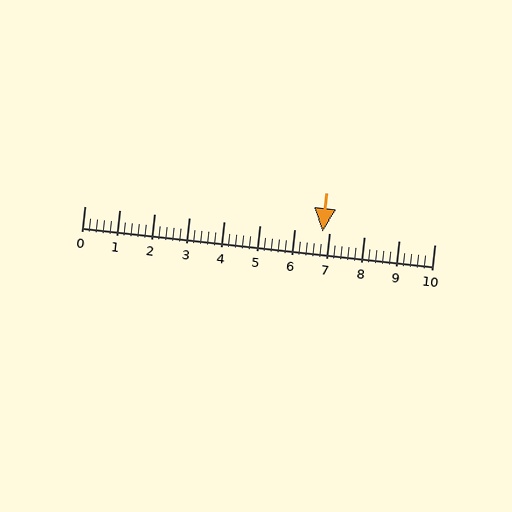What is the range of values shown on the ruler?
The ruler shows values from 0 to 10.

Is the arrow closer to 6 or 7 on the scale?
The arrow is closer to 7.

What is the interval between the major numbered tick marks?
The major tick marks are spaced 1 units apart.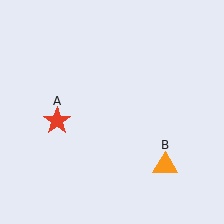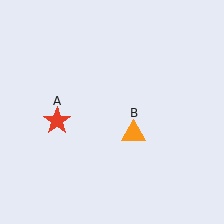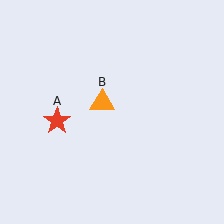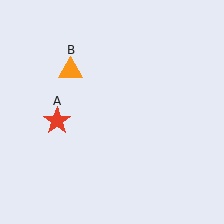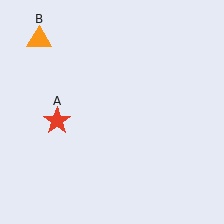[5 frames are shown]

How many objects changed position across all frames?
1 object changed position: orange triangle (object B).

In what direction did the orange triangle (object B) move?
The orange triangle (object B) moved up and to the left.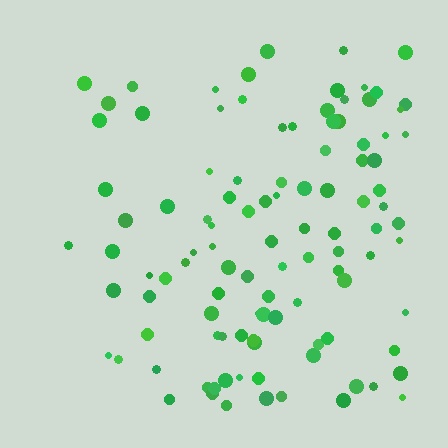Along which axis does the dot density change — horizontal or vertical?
Horizontal.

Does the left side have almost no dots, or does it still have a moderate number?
Still a moderate number, just noticeably fewer than the right.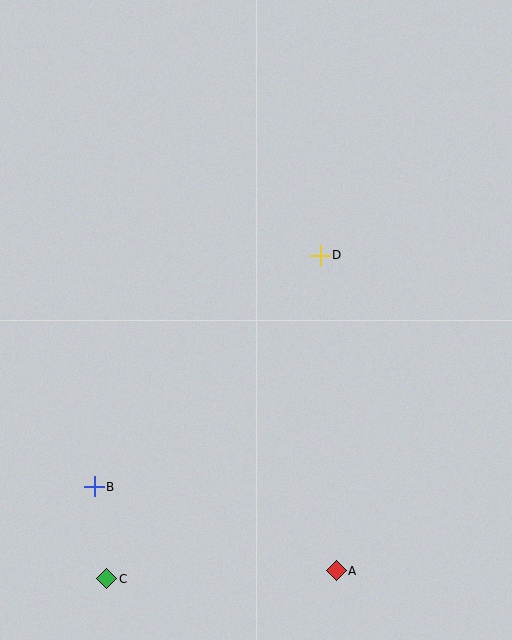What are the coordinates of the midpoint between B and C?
The midpoint between B and C is at (100, 533).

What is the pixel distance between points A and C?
The distance between A and C is 229 pixels.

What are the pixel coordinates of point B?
Point B is at (94, 487).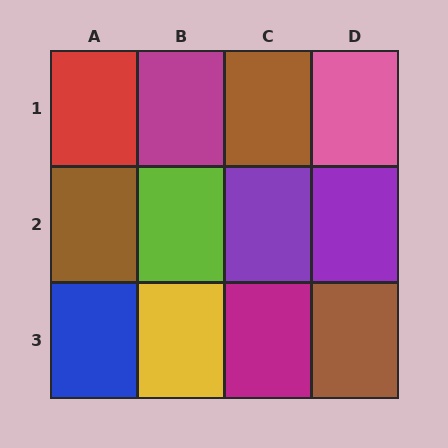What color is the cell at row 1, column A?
Red.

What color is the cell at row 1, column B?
Magenta.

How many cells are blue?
1 cell is blue.